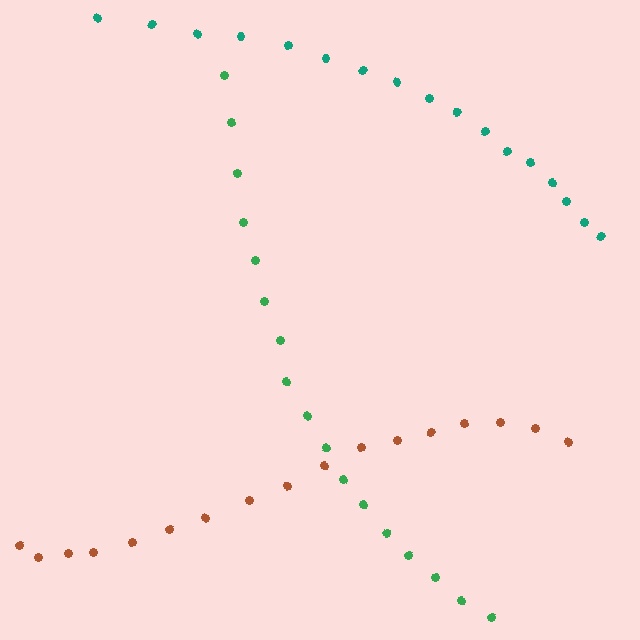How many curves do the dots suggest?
There are 3 distinct paths.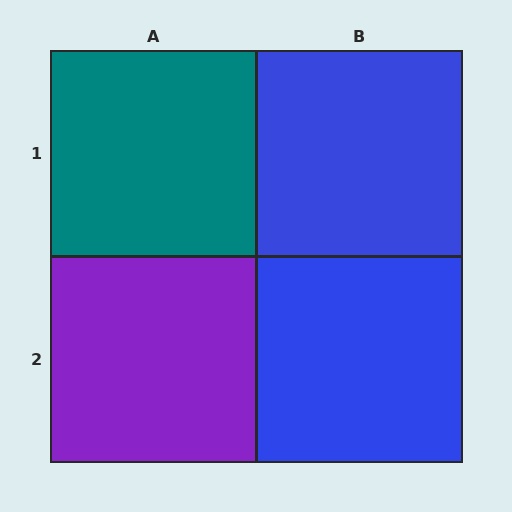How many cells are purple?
1 cell is purple.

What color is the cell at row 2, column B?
Blue.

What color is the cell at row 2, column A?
Purple.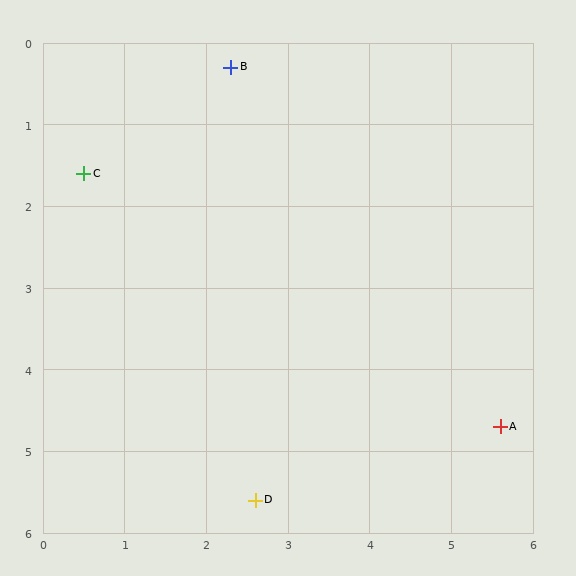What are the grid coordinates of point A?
Point A is at approximately (5.6, 4.7).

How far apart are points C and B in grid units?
Points C and B are about 2.2 grid units apart.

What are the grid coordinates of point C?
Point C is at approximately (0.5, 1.6).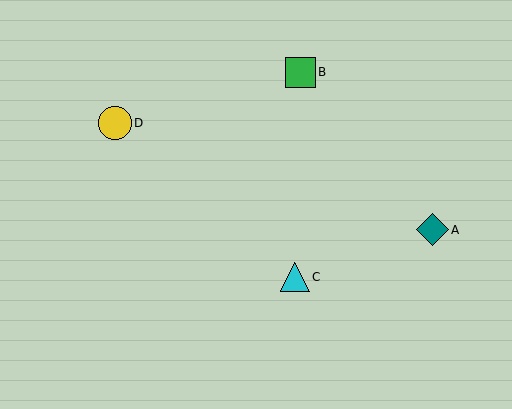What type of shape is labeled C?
Shape C is a cyan triangle.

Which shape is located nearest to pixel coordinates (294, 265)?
The cyan triangle (labeled C) at (295, 277) is nearest to that location.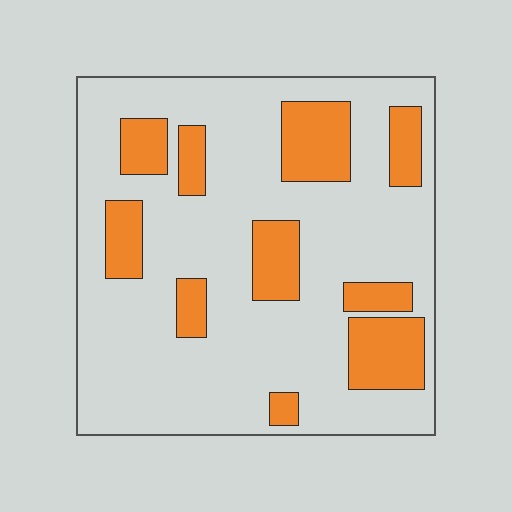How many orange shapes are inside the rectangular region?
10.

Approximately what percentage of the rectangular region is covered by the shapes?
Approximately 25%.